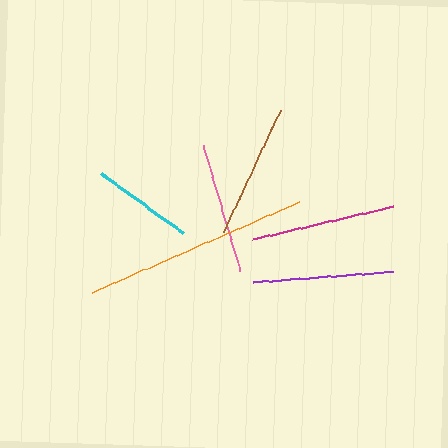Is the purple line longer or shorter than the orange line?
The orange line is longer than the purple line.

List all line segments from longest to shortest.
From longest to shortest: orange, magenta, purple, brown, pink, cyan.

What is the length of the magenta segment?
The magenta segment is approximately 143 pixels long.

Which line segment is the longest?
The orange line is the longest at approximately 226 pixels.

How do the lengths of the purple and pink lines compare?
The purple and pink lines are approximately the same length.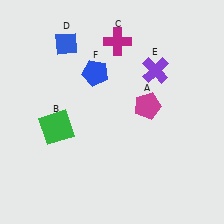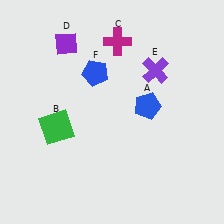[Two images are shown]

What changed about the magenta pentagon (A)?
In Image 1, A is magenta. In Image 2, it changed to blue.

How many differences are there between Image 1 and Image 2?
There are 2 differences between the two images.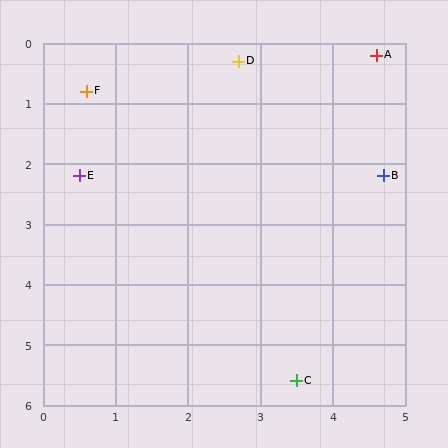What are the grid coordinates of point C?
Point C is at approximately (3.5, 5.6).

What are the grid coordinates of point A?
Point A is at approximately (4.6, 0.2).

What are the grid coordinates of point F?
Point F is at approximately (0.6, 0.8).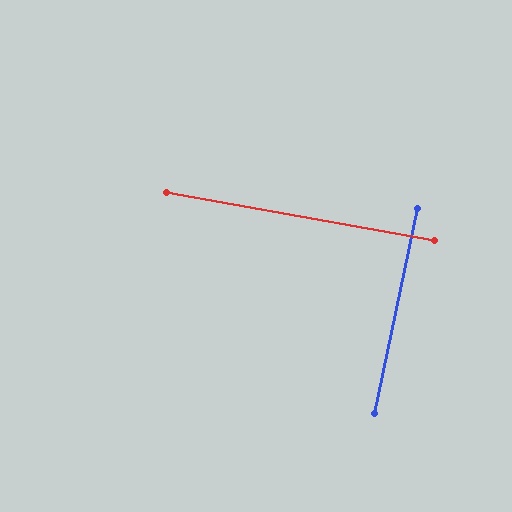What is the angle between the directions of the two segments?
Approximately 89 degrees.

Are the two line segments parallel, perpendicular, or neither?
Perpendicular — they meet at approximately 89°.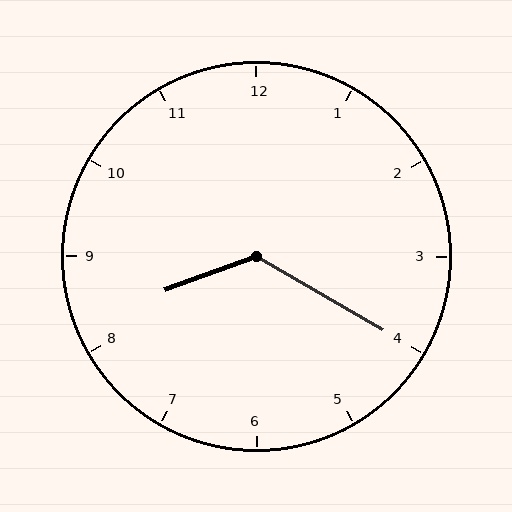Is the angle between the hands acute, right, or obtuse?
It is obtuse.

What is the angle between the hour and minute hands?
Approximately 130 degrees.